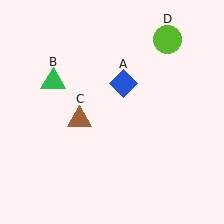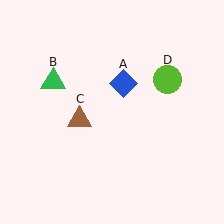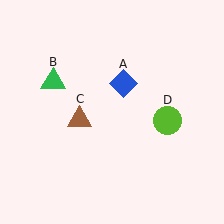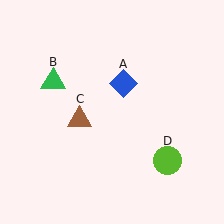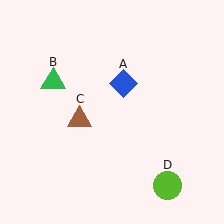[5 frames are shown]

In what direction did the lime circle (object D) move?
The lime circle (object D) moved down.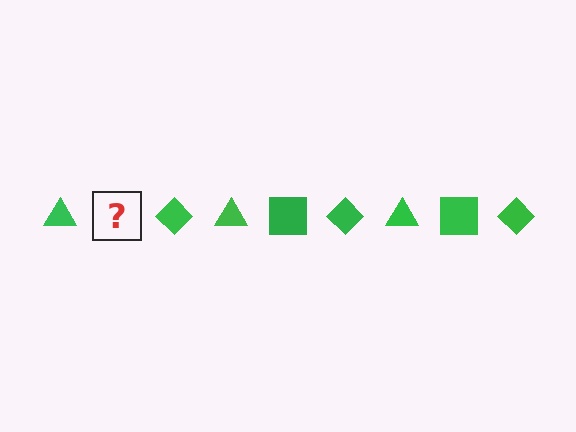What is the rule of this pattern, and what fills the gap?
The rule is that the pattern cycles through triangle, square, diamond shapes in green. The gap should be filled with a green square.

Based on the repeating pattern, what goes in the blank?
The blank should be a green square.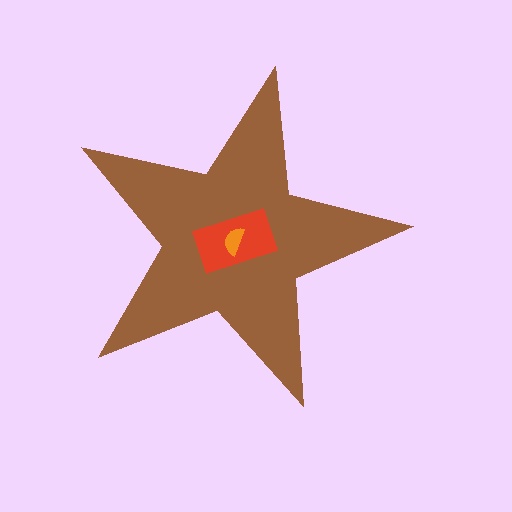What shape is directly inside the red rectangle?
The orange semicircle.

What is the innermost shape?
The orange semicircle.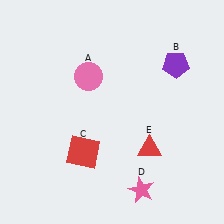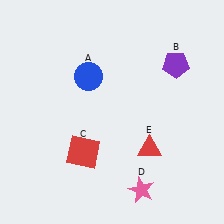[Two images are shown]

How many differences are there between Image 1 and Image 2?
There is 1 difference between the two images.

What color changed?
The circle (A) changed from pink in Image 1 to blue in Image 2.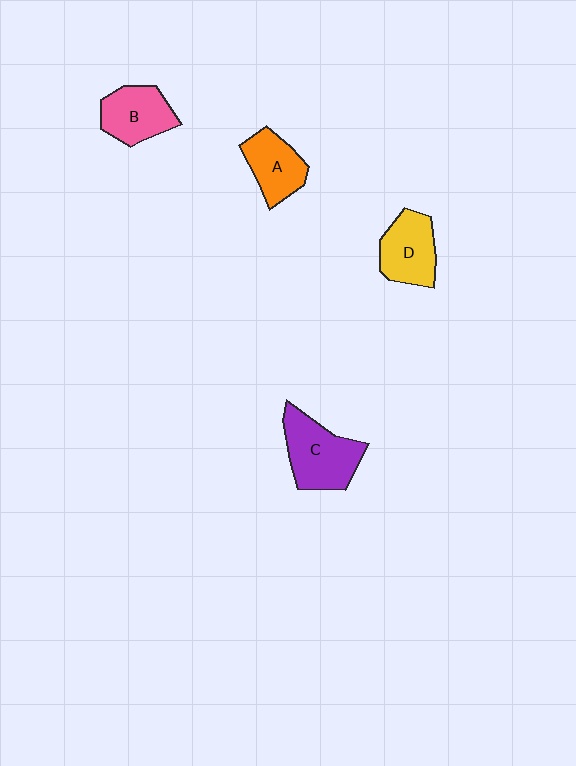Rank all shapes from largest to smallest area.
From largest to smallest: C (purple), D (yellow), B (pink), A (orange).